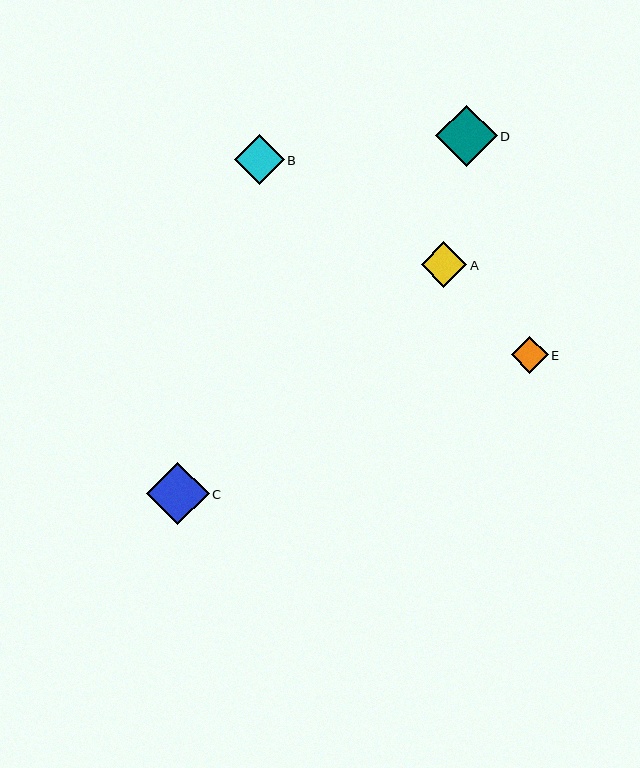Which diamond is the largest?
Diamond C is the largest with a size of approximately 62 pixels.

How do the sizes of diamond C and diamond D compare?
Diamond C and diamond D are approximately the same size.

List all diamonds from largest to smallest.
From largest to smallest: C, D, B, A, E.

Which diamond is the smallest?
Diamond E is the smallest with a size of approximately 37 pixels.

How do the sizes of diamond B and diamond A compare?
Diamond B and diamond A are approximately the same size.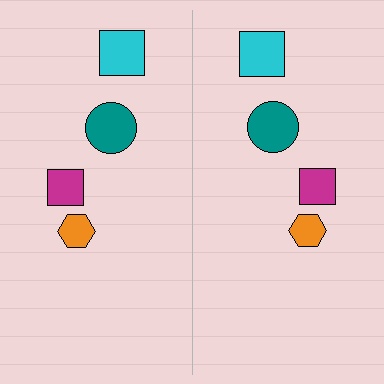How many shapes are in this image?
There are 8 shapes in this image.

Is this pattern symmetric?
Yes, this pattern has bilateral (reflection) symmetry.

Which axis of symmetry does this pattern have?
The pattern has a vertical axis of symmetry running through the center of the image.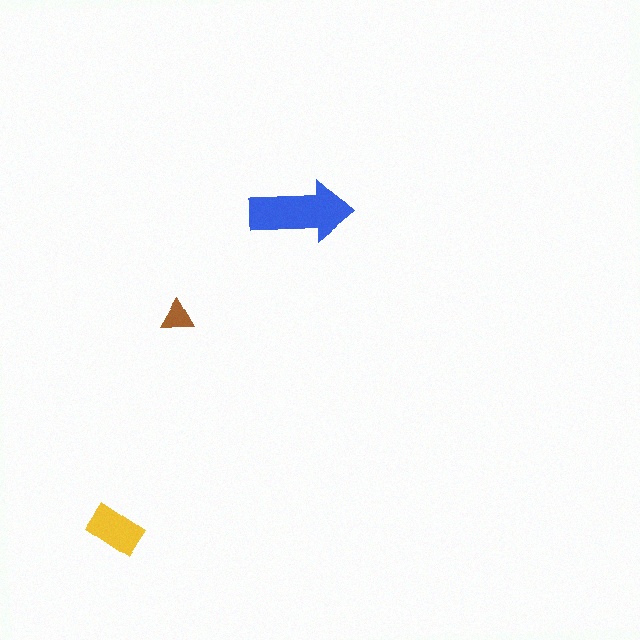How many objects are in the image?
There are 3 objects in the image.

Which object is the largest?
The blue arrow.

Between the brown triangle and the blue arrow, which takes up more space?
The blue arrow.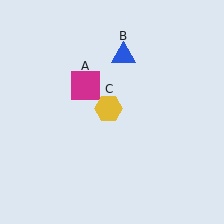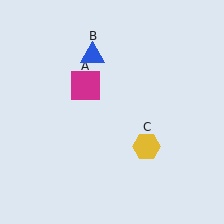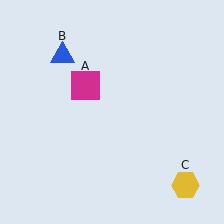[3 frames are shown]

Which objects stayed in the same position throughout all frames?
Magenta square (object A) remained stationary.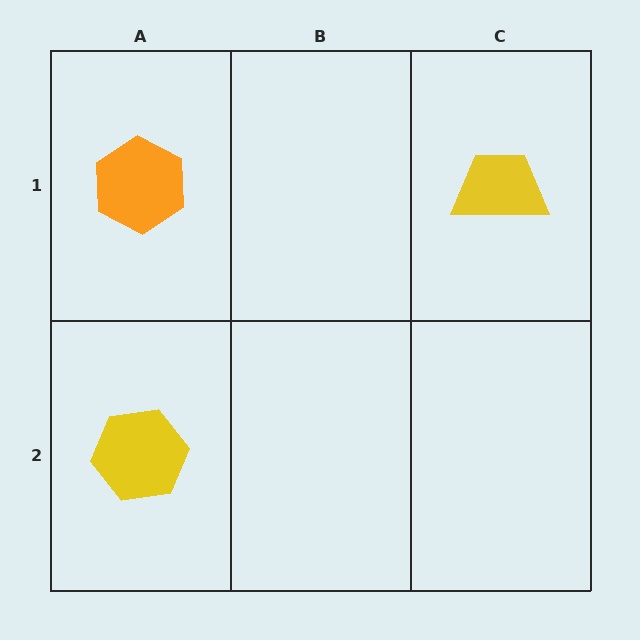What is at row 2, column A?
A yellow hexagon.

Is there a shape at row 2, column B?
No, that cell is empty.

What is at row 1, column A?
An orange hexagon.